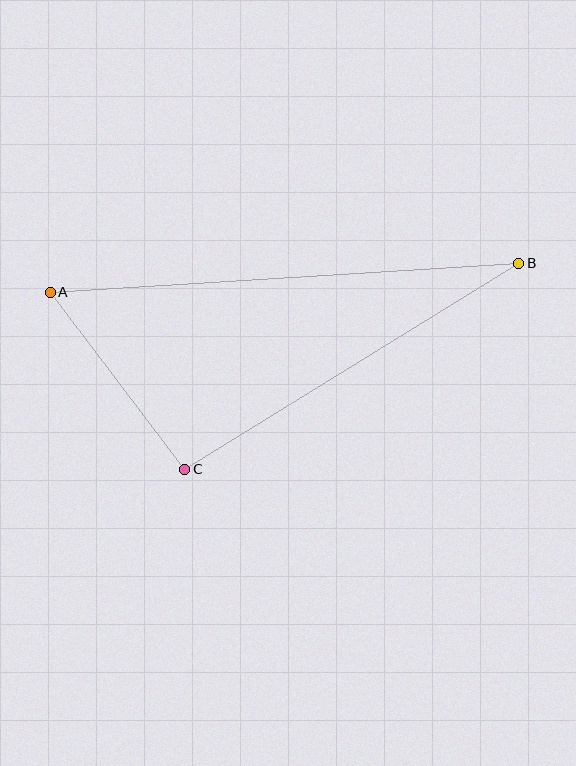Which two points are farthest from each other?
Points A and B are farthest from each other.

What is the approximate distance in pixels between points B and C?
The distance between B and C is approximately 392 pixels.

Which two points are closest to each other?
Points A and C are closest to each other.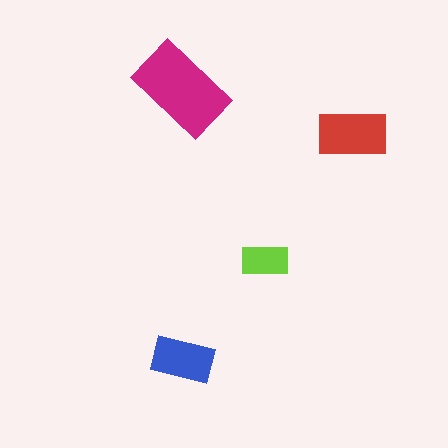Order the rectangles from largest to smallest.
the magenta one, the red one, the blue one, the lime one.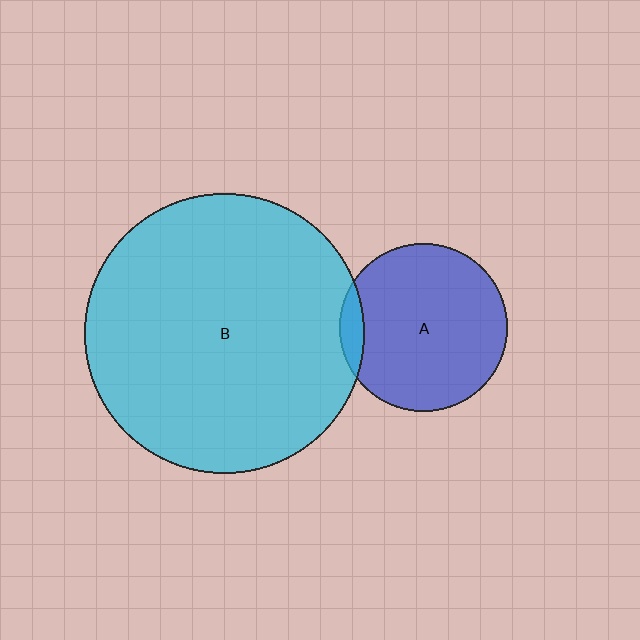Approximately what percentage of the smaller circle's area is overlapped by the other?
Approximately 10%.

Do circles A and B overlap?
Yes.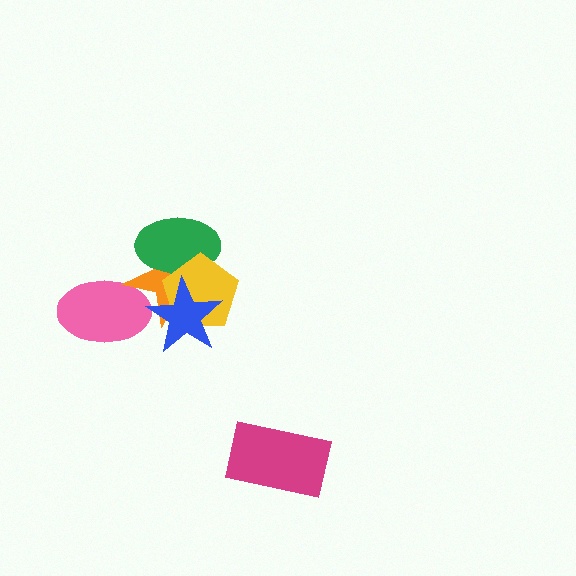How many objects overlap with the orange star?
4 objects overlap with the orange star.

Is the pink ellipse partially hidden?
Yes, it is partially covered by another shape.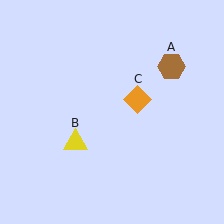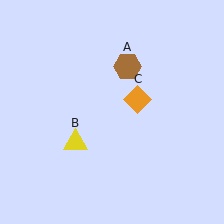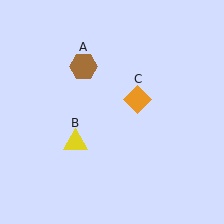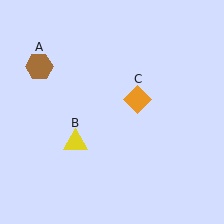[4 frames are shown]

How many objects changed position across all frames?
1 object changed position: brown hexagon (object A).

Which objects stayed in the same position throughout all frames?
Yellow triangle (object B) and orange diamond (object C) remained stationary.